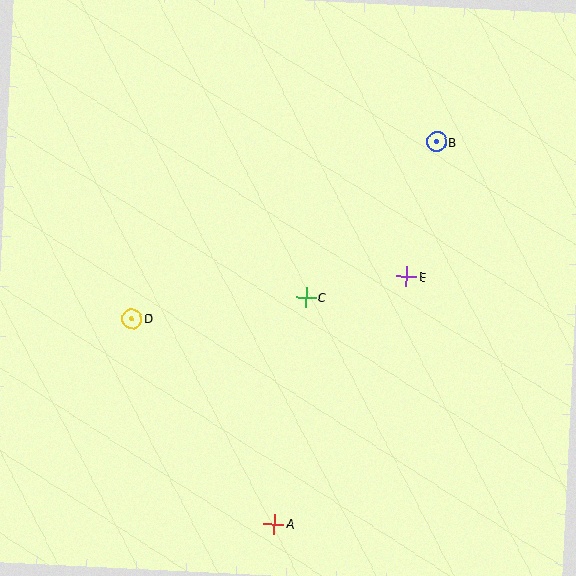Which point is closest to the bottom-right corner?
Point A is closest to the bottom-right corner.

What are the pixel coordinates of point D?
Point D is at (132, 319).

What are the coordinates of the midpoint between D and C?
The midpoint between D and C is at (219, 308).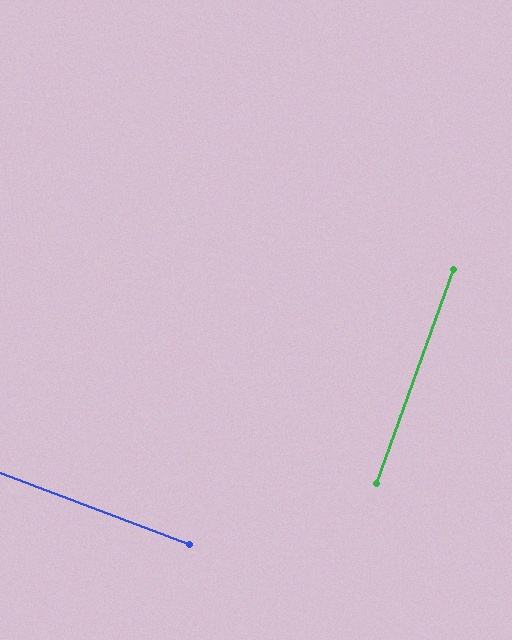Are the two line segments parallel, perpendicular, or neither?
Perpendicular — they meet at approximately 89°.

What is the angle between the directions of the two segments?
Approximately 89 degrees.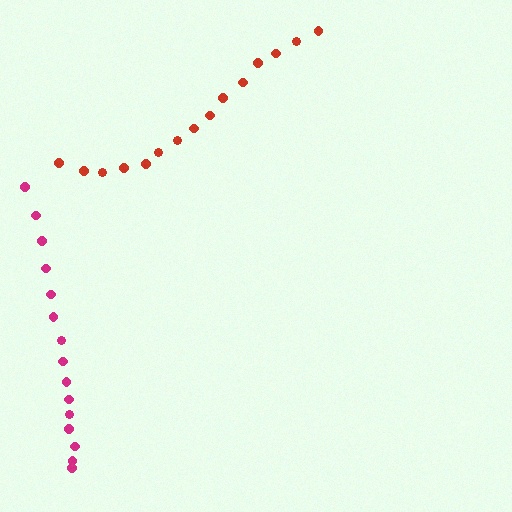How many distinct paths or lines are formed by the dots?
There are 2 distinct paths.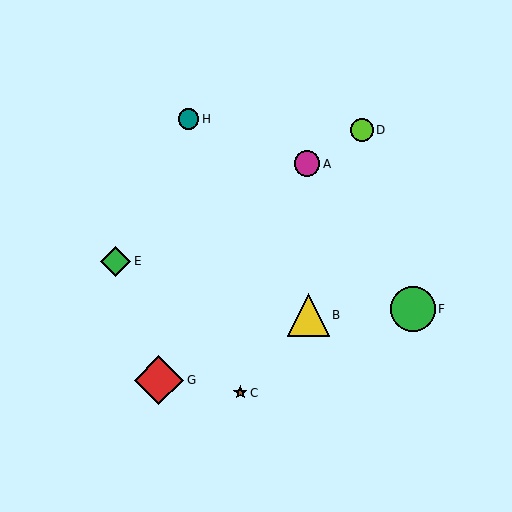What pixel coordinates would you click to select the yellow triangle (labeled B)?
Click at (308, 315) to select the yellow triangle B.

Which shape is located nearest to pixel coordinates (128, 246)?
The green diamond (labeled E) at (116, 261) is nearest to that location.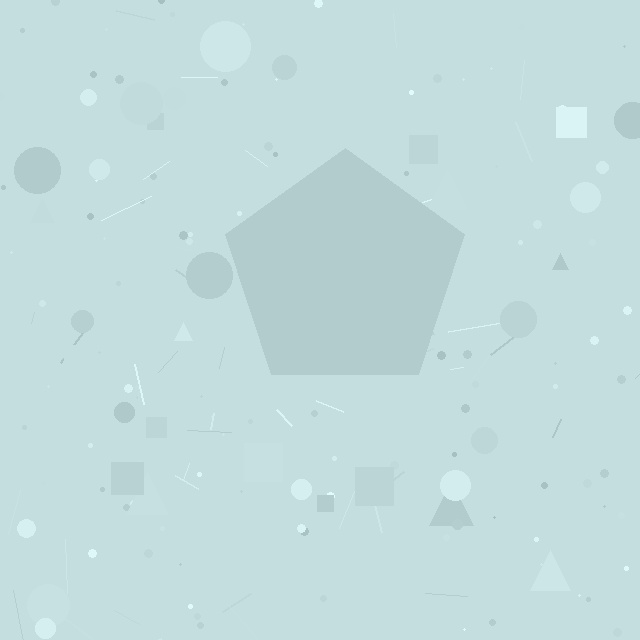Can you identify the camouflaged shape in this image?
The camouflaged shape is a pentagon.